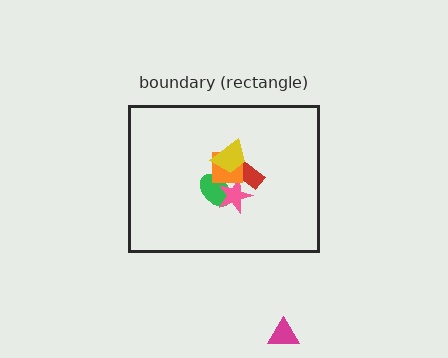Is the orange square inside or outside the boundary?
Inside.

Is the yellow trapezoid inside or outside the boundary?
Inside.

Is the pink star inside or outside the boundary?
Inside.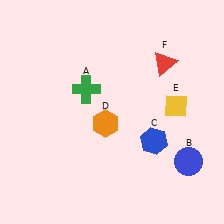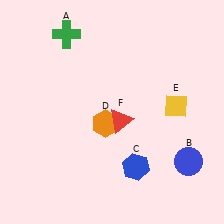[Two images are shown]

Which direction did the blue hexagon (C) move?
The blue hexagon (C) moved down.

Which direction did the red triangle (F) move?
The red triangle (F) moved down.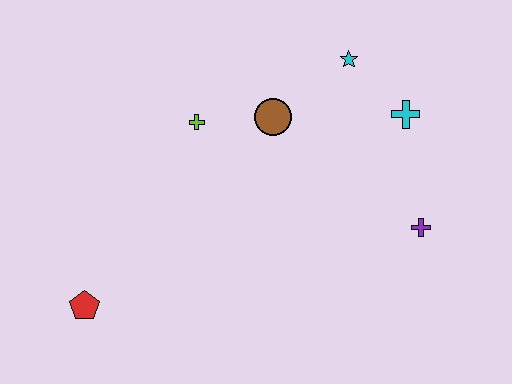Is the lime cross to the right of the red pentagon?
Yes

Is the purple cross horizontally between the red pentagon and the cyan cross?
No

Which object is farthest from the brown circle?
The red pentagon is farthest from the brown circle.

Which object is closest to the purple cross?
The cyan cross is closest to the purple cross.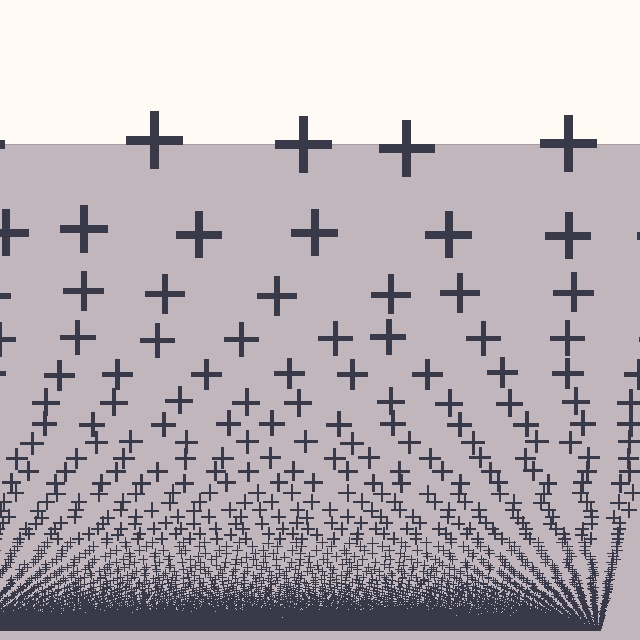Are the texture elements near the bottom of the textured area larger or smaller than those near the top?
Smaller. The gradient is inverted — elements near the bottom are smaller and denser.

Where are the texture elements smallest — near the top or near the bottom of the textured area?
Near the bottom.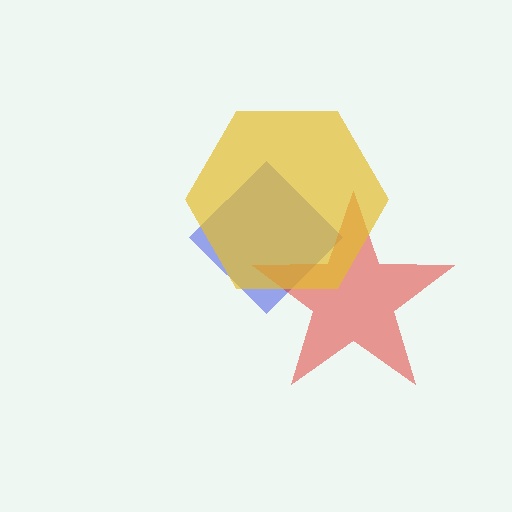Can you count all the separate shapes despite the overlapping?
Yes, there are 3 separate shapes.